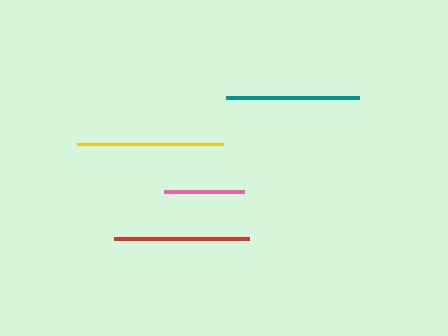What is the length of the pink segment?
The pink segment is approximately 80 pixels long.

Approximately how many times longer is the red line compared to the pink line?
The red line is approximately 1.7 times the length of the pink line.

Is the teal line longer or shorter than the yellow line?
The yellow line is longer than the teal line.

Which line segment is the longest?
The yellow line is the longest at approximately 146 pixels.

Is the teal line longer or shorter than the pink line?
The teal line is longer than the pink line.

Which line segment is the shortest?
The pink line is the shortest at approximately 80 pixels.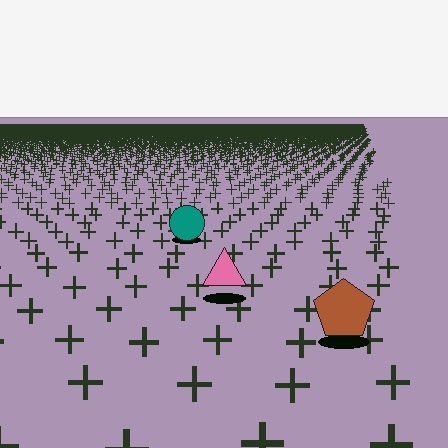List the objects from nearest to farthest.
From nearest to farthest: the brown pentagon, the pink triangle, the teal circle.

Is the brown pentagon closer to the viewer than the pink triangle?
Yes. The brown pentagon is closer — you can tell from the texture gradient: the ground texture is coarser near it.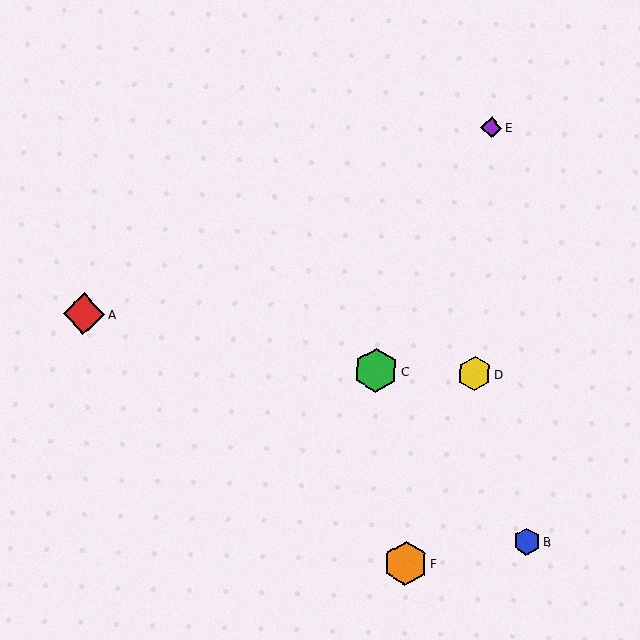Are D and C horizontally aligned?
Yes, both are at y≈374.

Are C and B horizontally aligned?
No, C is at y≈370 and B is at y≈542.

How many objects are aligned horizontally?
2 objects (C, D) are aligned horizontally.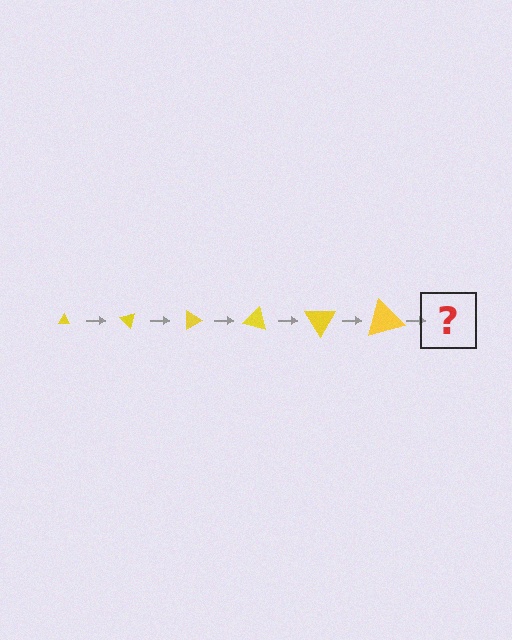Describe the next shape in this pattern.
It should be a triangle, larger than the previous one and rotated 270 degrees from the start.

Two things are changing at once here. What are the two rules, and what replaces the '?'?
The two rules are that the triangle grows larger each step and it rotates 45 degrees each step. The '?' should be a triangle, larger than the previous one and rotated 270 degrees from the start.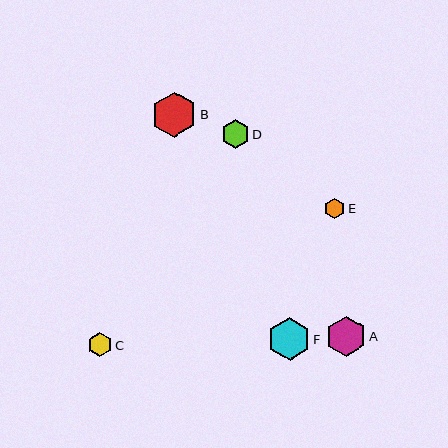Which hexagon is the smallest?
Hexagon E is the smallest with a size of approximately 21 pixels.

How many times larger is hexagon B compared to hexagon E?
Hexagon B is approximately 2.1 times the size of hexagon E.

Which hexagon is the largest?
Hexagon B is the largest with a size of approximately 45 pixels.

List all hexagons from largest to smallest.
From largest to smallest: B, F, A, D, C, E.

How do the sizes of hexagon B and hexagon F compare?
Hexagon B and hexagon F are approximately the same size.